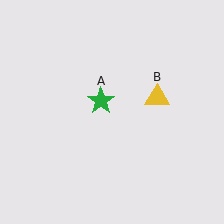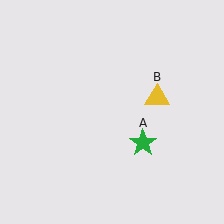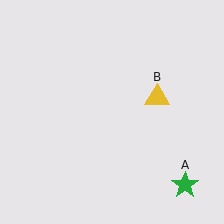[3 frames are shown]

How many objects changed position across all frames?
1 object changed position: green star (object A).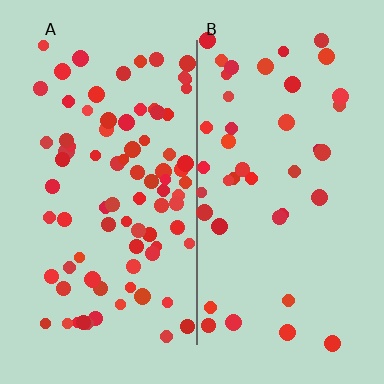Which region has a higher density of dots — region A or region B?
A (the left).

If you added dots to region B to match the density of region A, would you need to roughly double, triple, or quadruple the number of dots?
Approximately double.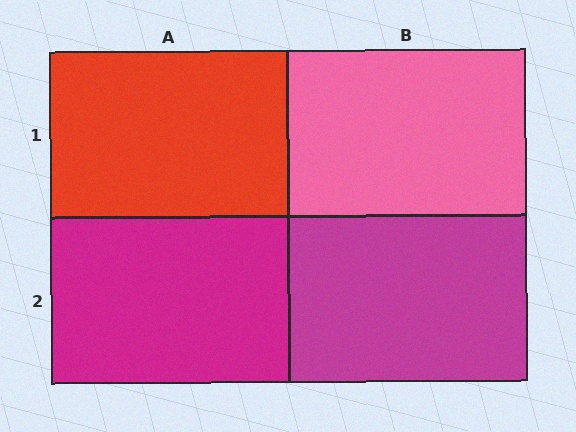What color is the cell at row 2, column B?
Magenta.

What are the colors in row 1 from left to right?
Red, pink.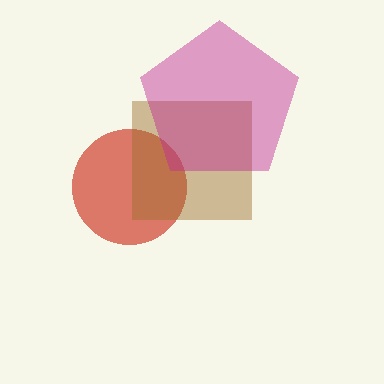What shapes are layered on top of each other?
The layered shapes are: a red circle, a brown square, a magenta pentagon.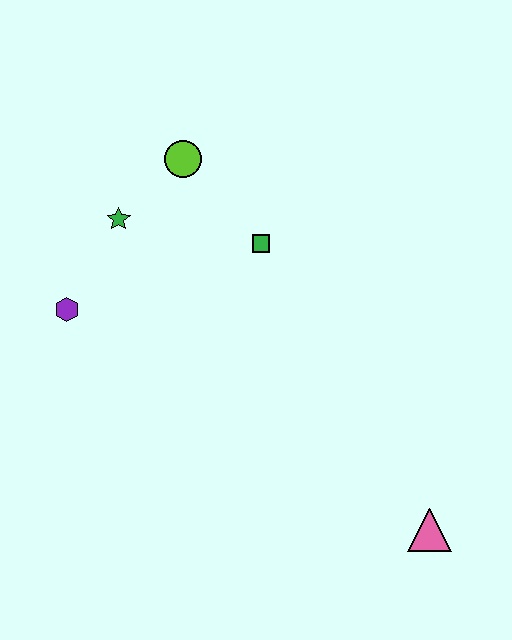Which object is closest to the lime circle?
The green star is closest to the lime circle.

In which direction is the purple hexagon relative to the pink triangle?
The purple hexagon is to the left of the pink triangle.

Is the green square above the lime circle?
No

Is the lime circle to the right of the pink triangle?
No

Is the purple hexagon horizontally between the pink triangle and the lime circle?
No